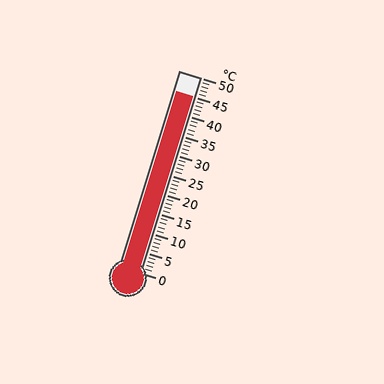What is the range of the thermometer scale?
The thermometer scale ranges from 0°C to 50°C.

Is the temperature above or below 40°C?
The temperature is above 40°C.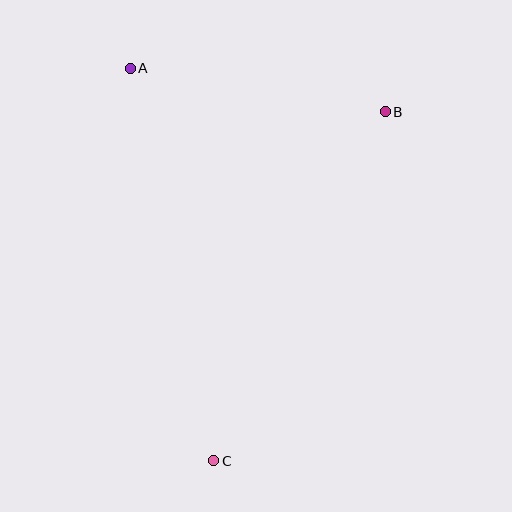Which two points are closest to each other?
Points A and B are closest to each other.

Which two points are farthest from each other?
Points A and C are farthest from each other.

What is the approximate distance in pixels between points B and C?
The distance between B and C is approximately 389 pixels.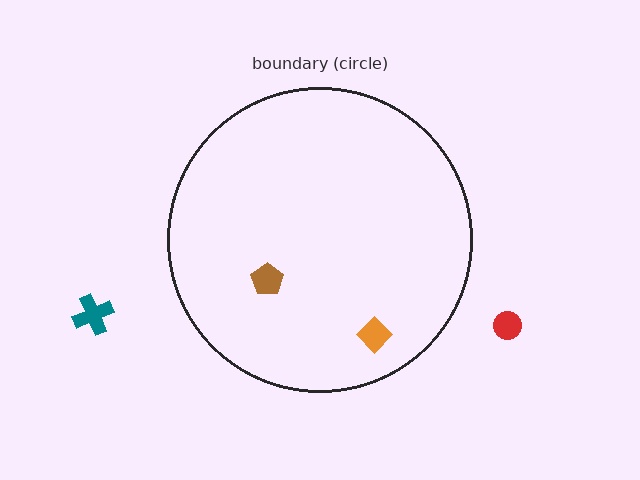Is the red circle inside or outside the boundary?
Outside.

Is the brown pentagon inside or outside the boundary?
Inside.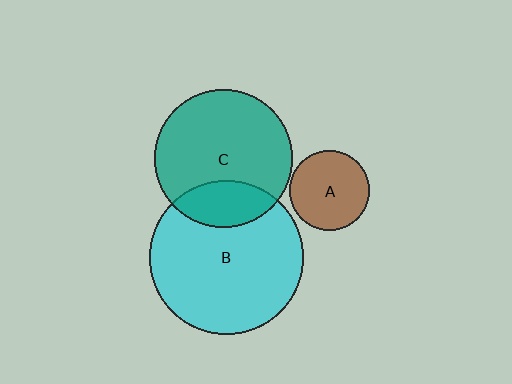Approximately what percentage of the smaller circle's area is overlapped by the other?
Approximately 25%.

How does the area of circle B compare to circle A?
Approximately 3.7 times.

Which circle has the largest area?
Circle B (cyan).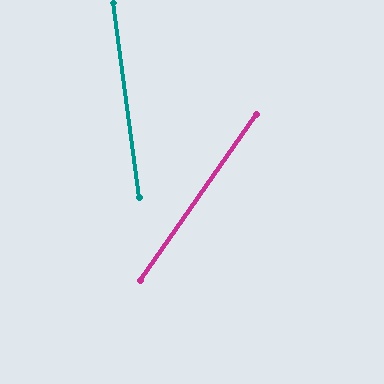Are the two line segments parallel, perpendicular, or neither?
Neither parallel nor perpendicular — they differ by about 42°.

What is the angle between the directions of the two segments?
Approximately 42 degrees.